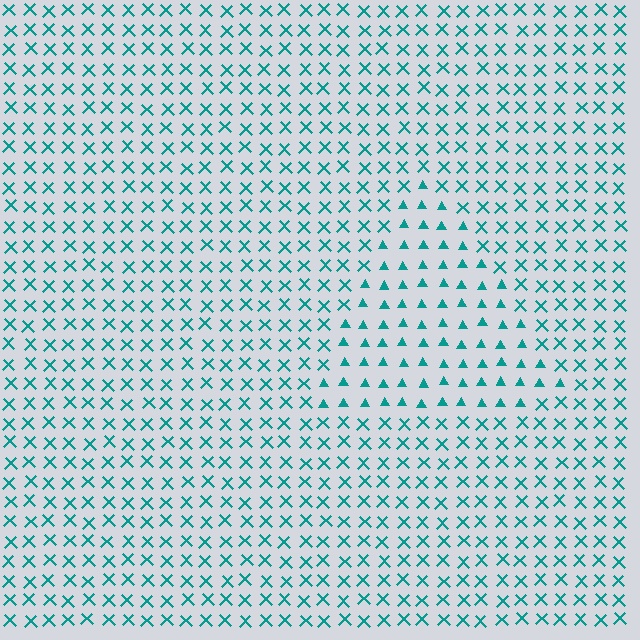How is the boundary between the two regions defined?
The boundary is defined by a change in element shape: triangles inside vs. X marks outside. All elements share the same color and spacing.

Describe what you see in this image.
The image is filled with small teal elements arranged in a uniform grid. A triangle-shaped region contains triangles, while the surrounding area contains X marks. The boundary is defined purely by the change in element shape.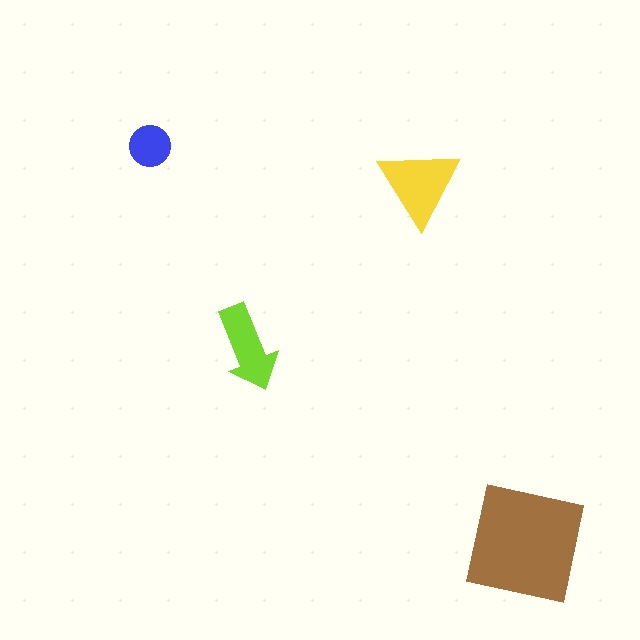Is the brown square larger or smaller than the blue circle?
Larger.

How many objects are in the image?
There are 4 objects in the image.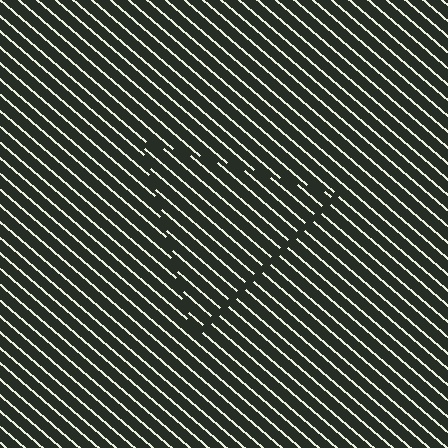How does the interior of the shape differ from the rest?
The interior of the shape contains the same grating, shifted by half a period — the contour is defined by the phase discontinuity where line-ends from the inner and outer gratings abut.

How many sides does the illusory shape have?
3 sides — the line-ends trace a triangle.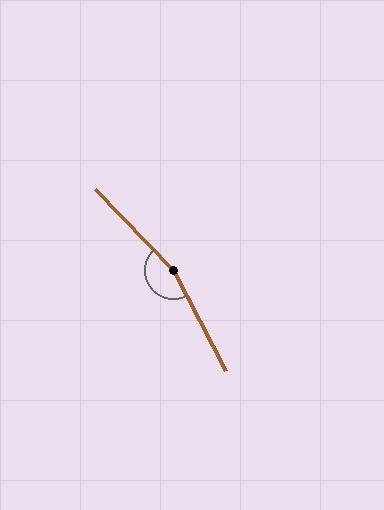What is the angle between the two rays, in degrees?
Approximately 164 degrees.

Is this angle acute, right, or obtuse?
It is obtuse.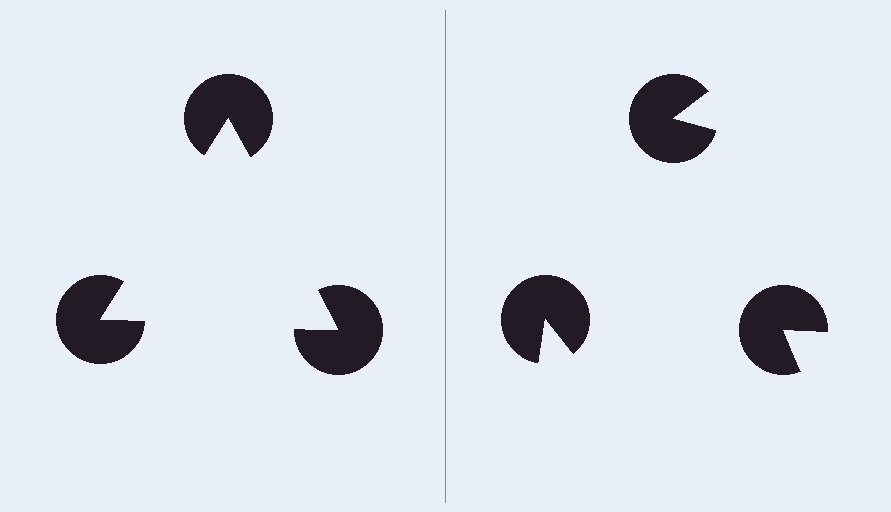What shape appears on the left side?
An illusory triangle.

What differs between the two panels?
The pac-man discs are positioned identically on both sides; only the wedge orientations differ. On the left they align to a triangle; on the right they are misaligned.